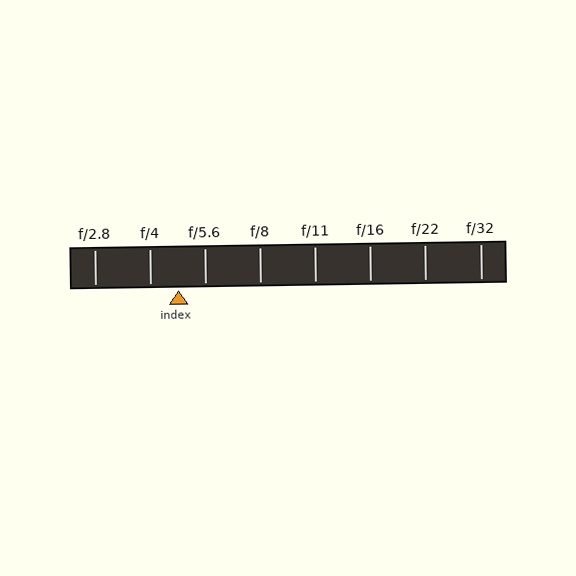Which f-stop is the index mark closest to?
The index mark is closest to f/5.6.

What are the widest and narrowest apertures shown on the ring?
The widest aperture shown is f/2.8 and the narrowest is f/32.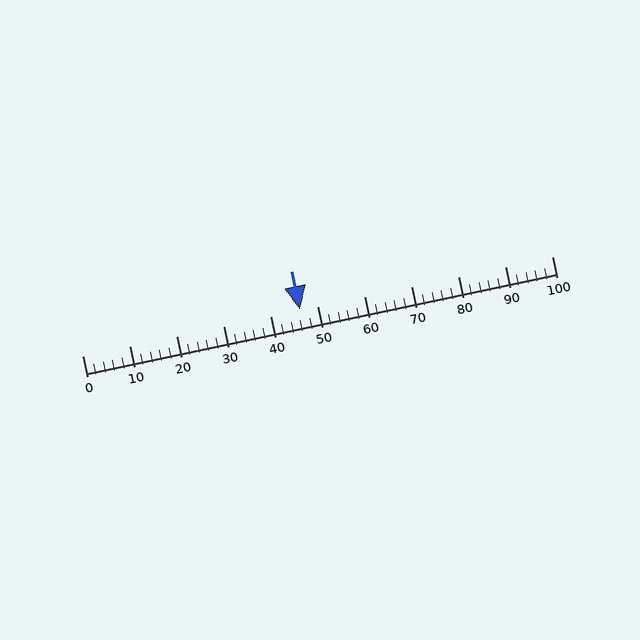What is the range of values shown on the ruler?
The ruler shows values from 0 to 100.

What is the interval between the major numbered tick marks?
The major tick marks are spaced 10 units apart.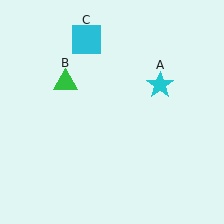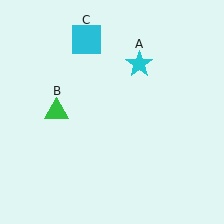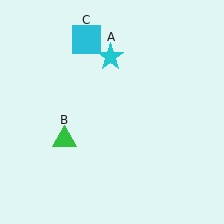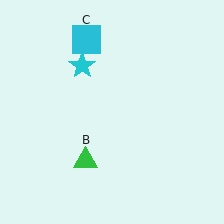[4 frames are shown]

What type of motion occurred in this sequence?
The cyan star (object A), green triangle (object B) rotated counterclockwise around the center of the scene.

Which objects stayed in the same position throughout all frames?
Cyan square (object C) remained stationary.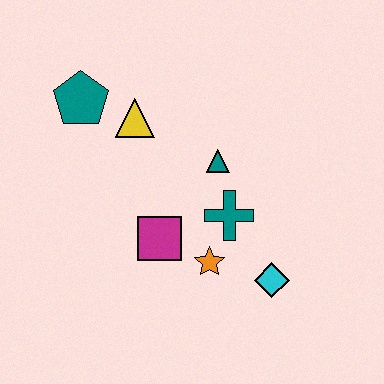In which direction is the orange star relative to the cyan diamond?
The orange star is to the left of the cyan diamond.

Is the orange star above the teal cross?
No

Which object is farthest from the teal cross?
The teal pentagon is farthest from the teal cross.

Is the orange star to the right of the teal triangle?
No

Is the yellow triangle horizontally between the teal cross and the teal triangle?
No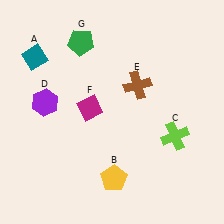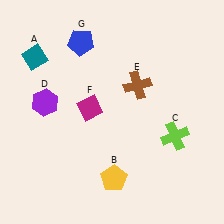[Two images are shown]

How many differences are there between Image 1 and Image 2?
There is 1 difference between the two images.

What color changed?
The pentagon (G) changed from green in Image 1 to blue in Image 2.